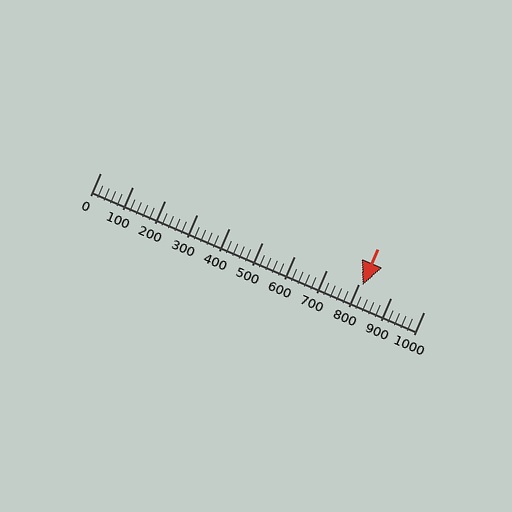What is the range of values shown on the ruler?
The ruler shows values from 0 to 1000.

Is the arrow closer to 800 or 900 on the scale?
The arrow is closer to 800.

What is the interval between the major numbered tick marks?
The major tick marks are spaced 100 units apart.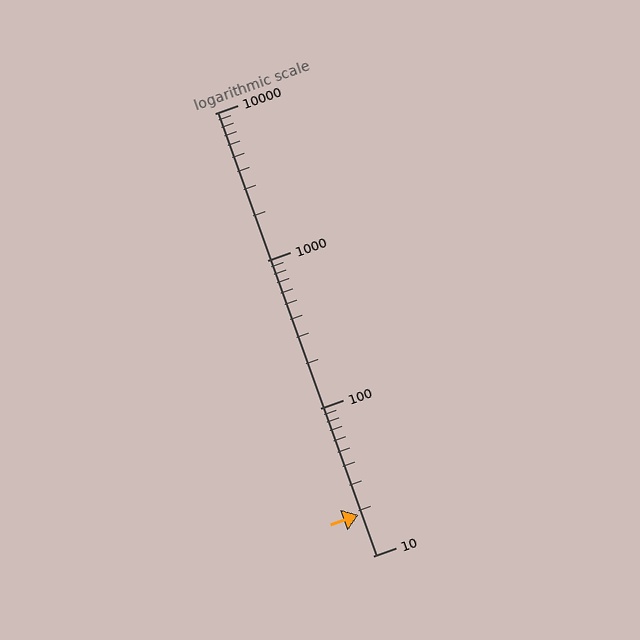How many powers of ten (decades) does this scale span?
The scale spans 3 decades, from 10 to 10000.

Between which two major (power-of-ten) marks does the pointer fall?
The pointer is between 10 and 100.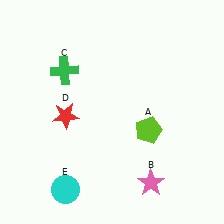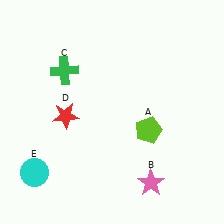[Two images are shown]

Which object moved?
The cyan circle (E) moved left.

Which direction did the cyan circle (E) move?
The cyan circle (E) moved left.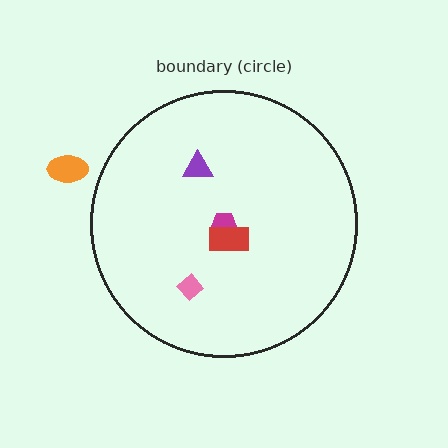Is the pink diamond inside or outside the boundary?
Inside.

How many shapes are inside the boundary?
4 inside, 1 outside.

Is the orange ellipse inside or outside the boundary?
Outside.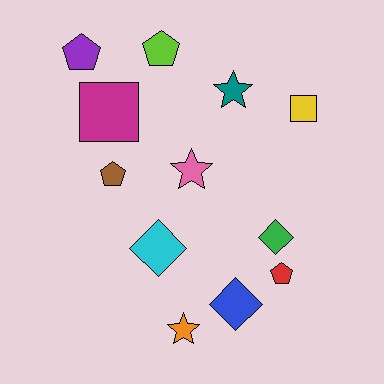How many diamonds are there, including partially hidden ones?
There are 3 diamonds.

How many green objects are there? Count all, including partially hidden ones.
There is 1 green object.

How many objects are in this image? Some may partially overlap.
There are 12 objects.